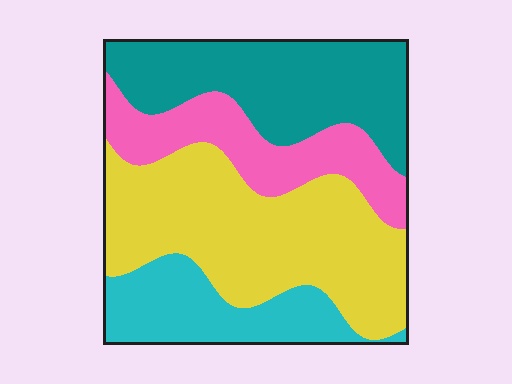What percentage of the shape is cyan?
Cyan covers 17% of the shape.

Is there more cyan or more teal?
Teal.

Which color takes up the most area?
Yellow, at roughly 40%.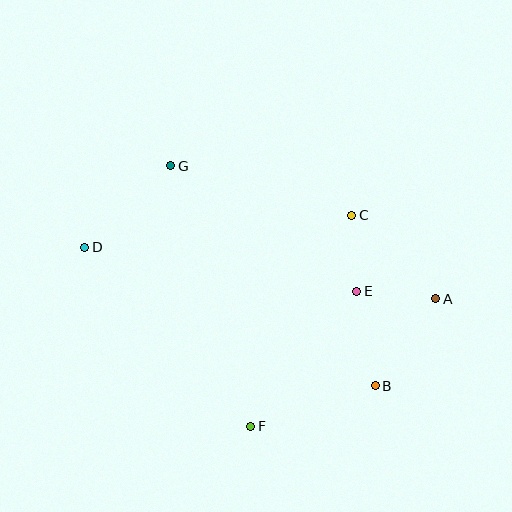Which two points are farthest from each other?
Points A and D are farthest from each other.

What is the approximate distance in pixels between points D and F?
The distance between D and F is approximately 244 pixels.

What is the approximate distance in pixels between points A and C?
The distance between A and C is approximately 119 pixels.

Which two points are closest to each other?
Points C and E are closest to each other.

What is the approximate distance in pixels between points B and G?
The distance between B and G is approximately 301 pixels.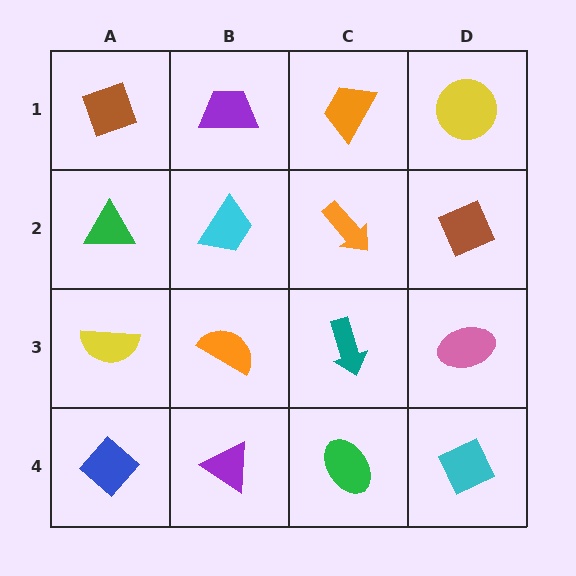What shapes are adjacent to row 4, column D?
A pink ellipse (row 3, column D), a green ellipse (row 4, column C).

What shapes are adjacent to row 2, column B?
A purple trapezoid (row 1, column B), an orange semicircle (row 3, column B), a green triangle (row 2, column A), an orange arrow (row 2, column C).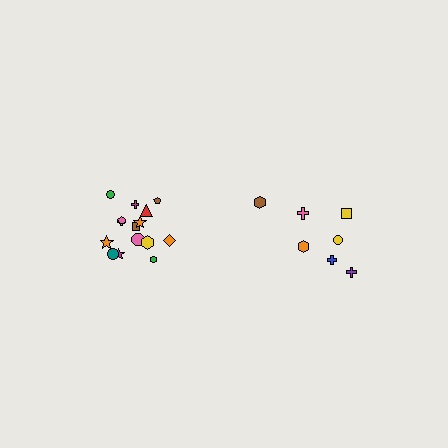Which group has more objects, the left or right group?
The left group.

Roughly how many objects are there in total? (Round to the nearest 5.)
Roughly 20 objects in total.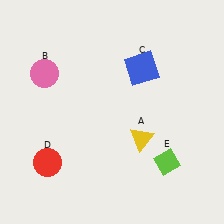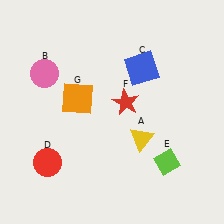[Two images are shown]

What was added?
A red star (F), an orange square (G) were added in Image 2.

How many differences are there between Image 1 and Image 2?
There are 2 differences between the two images.